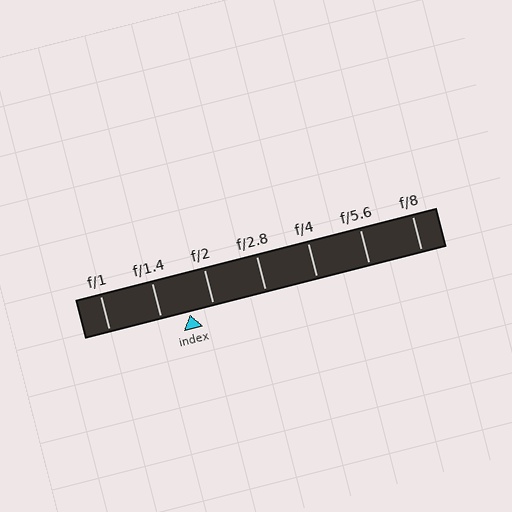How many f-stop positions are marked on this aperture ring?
There are 7 f-stop positions marked.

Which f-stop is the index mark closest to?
The index mark is closest to f/2.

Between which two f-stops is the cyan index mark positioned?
The index mark is between f/1.4 and f/2.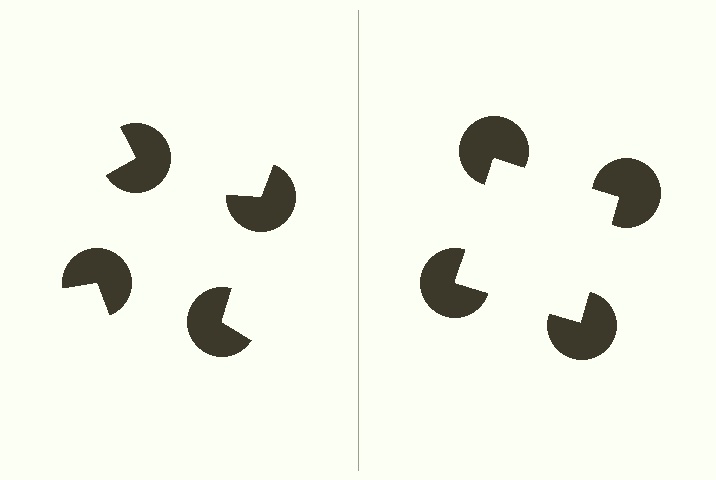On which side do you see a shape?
An illusory square appears on the right side. On the left side the wedge cuts are rotated, so no coherent shape forms.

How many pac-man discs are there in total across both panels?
8 — 4 on each side.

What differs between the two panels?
The pac-man discs are positioned identically on both sides; only the wedge orientations differ. On the right they align to a square; on the left they are misaligned.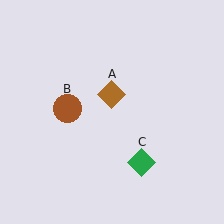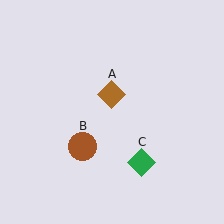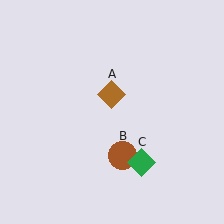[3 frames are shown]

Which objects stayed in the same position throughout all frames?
Brown diamond (object A) and green diamond (object C) remained stationary.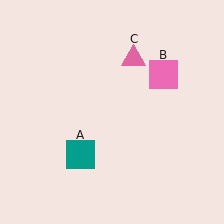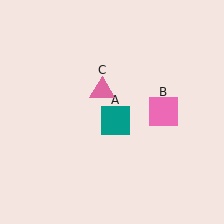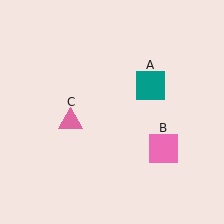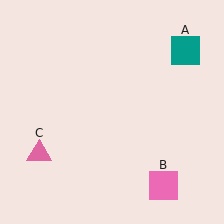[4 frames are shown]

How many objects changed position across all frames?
3 objects changed position: teal square (object A), pink square (object B), pink triangle (object C).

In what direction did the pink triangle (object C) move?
The pink triangle (object C) moved down and to the left.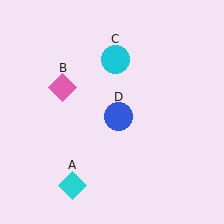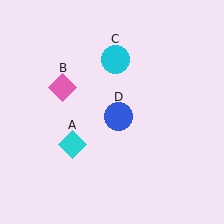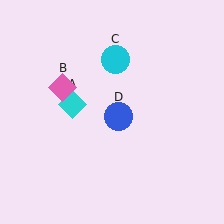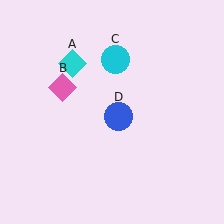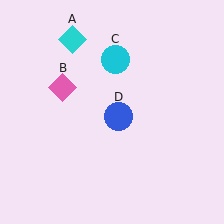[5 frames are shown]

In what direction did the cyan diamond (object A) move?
The cyan diamond (object A) moved up.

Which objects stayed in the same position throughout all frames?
Pink diamond (object B) and cyan circle (object C) and blue circle (object D) remained stationary.